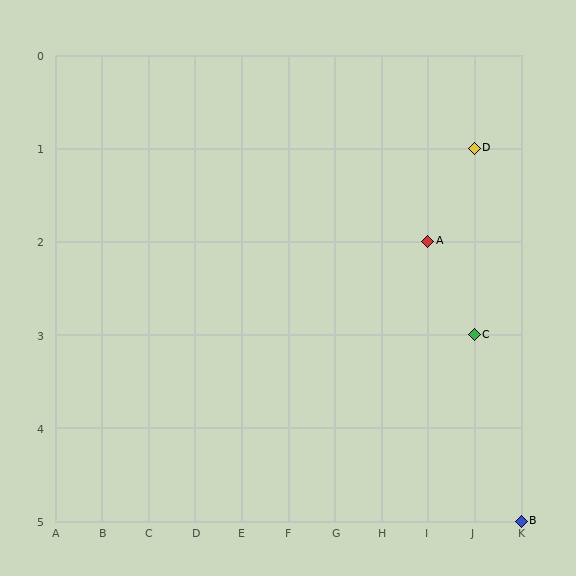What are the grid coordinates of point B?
Point B is at grid coordinates (K, 5).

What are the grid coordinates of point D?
Point D is at grid coordinates (J, 1).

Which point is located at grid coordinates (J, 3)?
Point C is at (J, 3).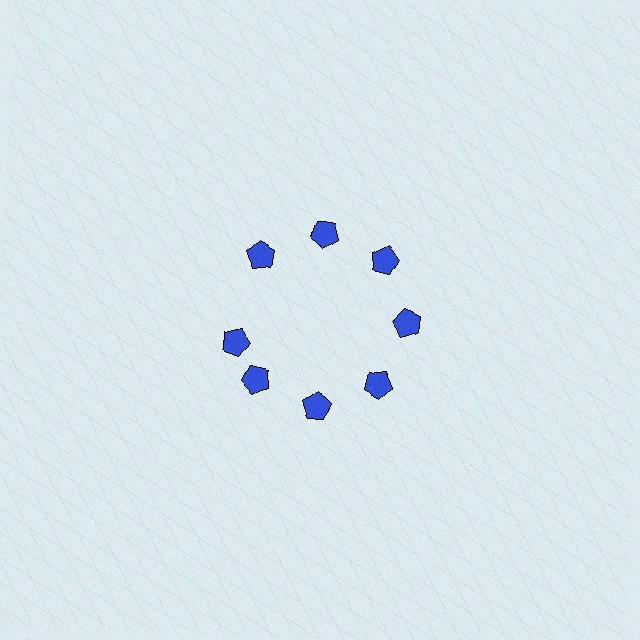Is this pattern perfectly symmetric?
No. The 8 blue pentagons are arranged in a ring, but one element near the 9 o'clock position is rotated out of alignment along the ring, breaking the 8-fold rotational symmetry.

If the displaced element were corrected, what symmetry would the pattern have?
It would have 8-fold rotational symmetry — the pattern would map onto itself every 45 degrees.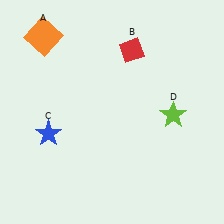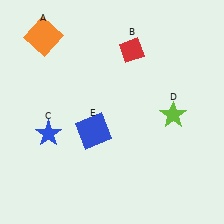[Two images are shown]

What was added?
A blue square (E) was added in Image 2.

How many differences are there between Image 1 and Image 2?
There is 1 difference between the two images.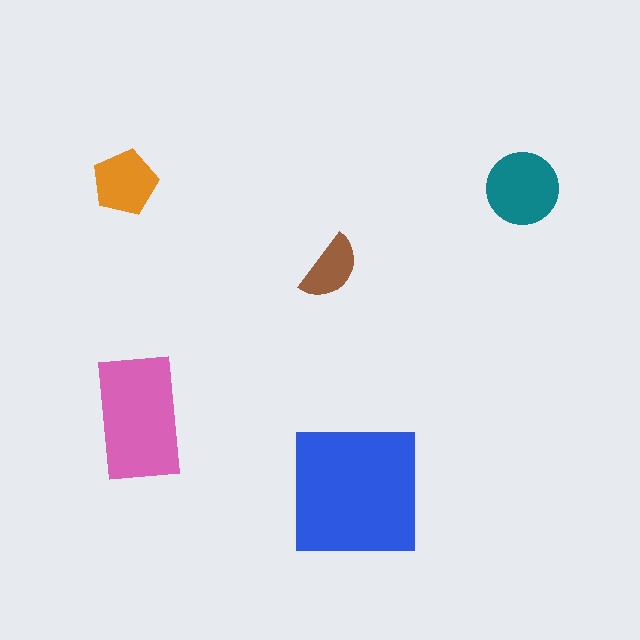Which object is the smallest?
The brown semicircle.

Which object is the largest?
The blue square.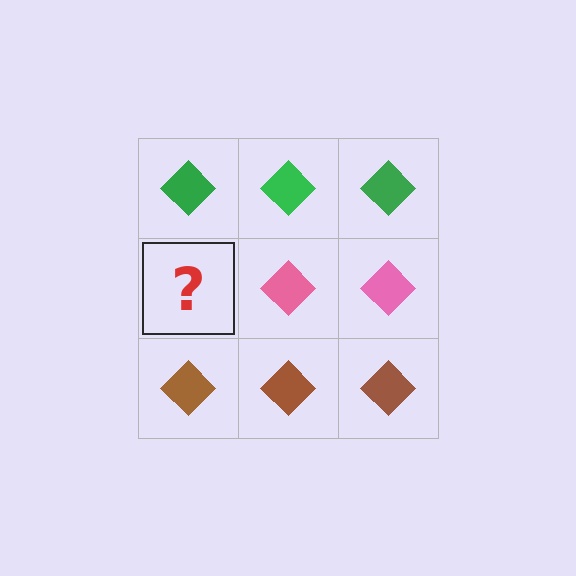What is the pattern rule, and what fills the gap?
The rule is that each row has a consistent color. The gap should be filled with a pink diamond.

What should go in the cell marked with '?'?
The missing cell should contain a pink diamond.